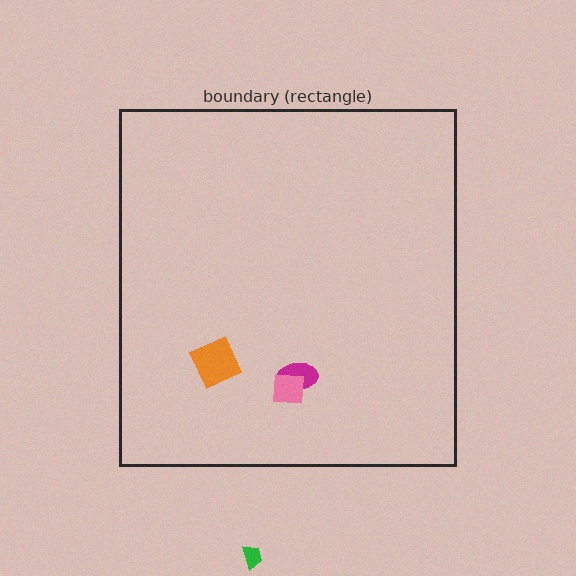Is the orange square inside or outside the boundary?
Inside.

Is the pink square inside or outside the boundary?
Inside.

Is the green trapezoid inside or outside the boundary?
Outside.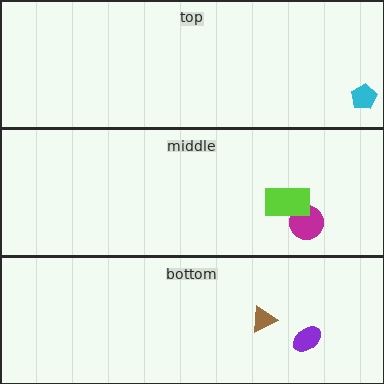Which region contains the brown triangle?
The bottom region.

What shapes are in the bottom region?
The brown triangle, the purple ellipse.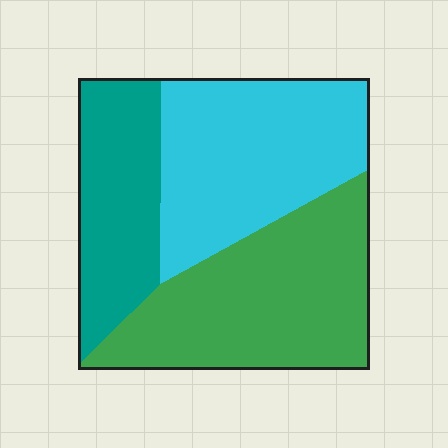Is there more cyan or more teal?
Cyan.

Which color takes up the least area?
Teal, at roughly 25%.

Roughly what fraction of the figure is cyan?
Cyan covers 36% of the figure.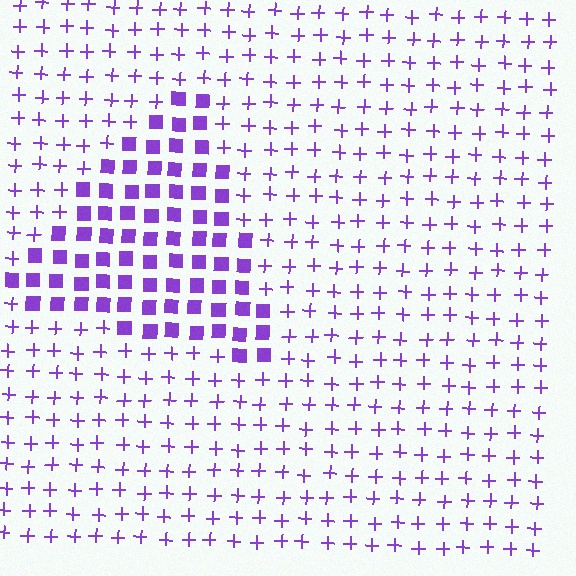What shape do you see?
I see a triangle.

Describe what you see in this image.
The image is filled with small purple elements arranged in a uniform grid. A triangle-shaped region contains squares, while the surrounding area contains plus signs. The boundary is defined purely by the change in element shape.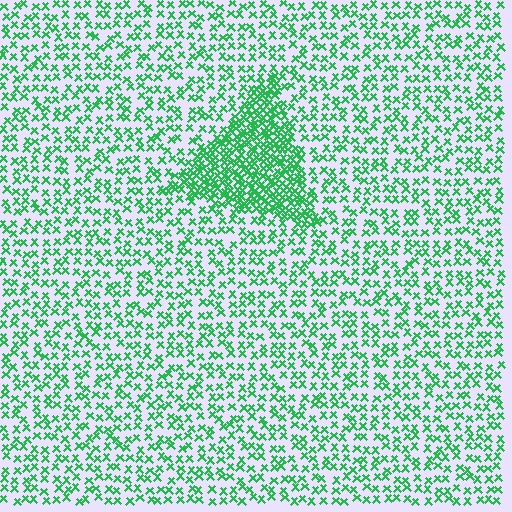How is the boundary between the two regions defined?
The boundary is defined by a change in element density (approximately 2.4x ratio). All elements are the same color, size, and shape.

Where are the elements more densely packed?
The elements are more densely packed inside the triangle boundary.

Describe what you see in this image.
The image contains small green elements arranged at two different densities. A triangle-shaped region is visible where the elements are more densely packed than the surrounding area.